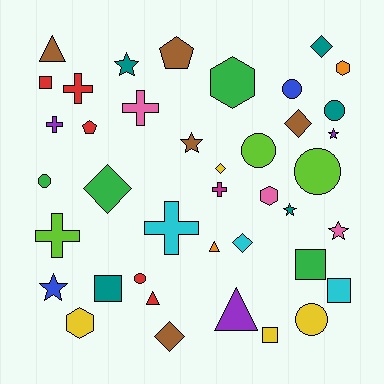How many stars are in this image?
There are 6 stars.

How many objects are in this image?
There are 40 objects.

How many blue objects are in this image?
There are 2 blue objects.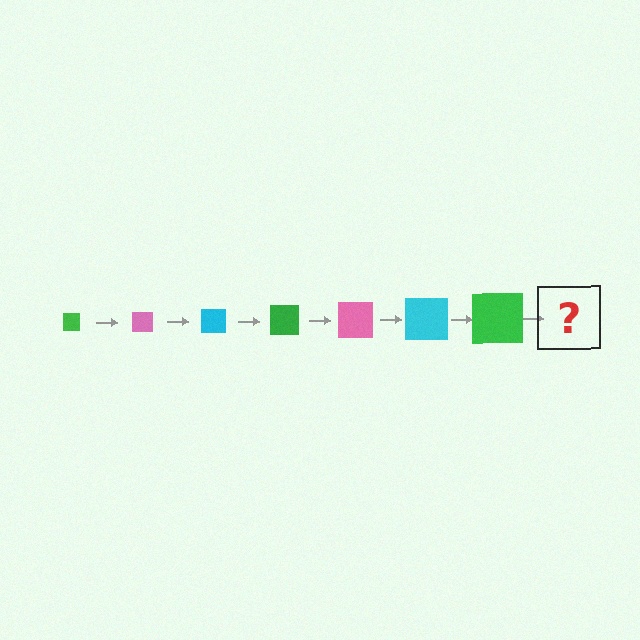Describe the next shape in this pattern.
It should be a pink square, larger than the previous one.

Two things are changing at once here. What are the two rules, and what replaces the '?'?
The two rules are that the square grows larger each step and the color cycles through green, pink, and cyan. The '?' should be a pink square, larger than the previous one.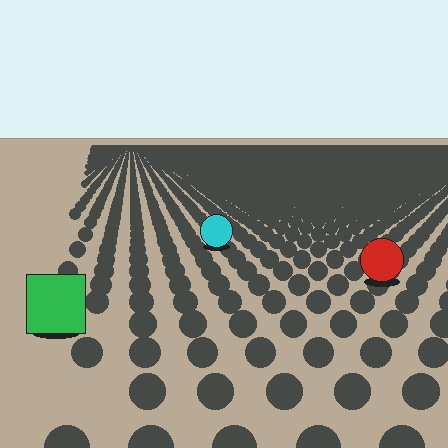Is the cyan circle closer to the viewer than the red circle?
No. The red circle is closer — you can tell from the texture gradient: the ground texture is coarser near it.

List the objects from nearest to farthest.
From nearest to farthest: the green square, the red circle, the cyan circle.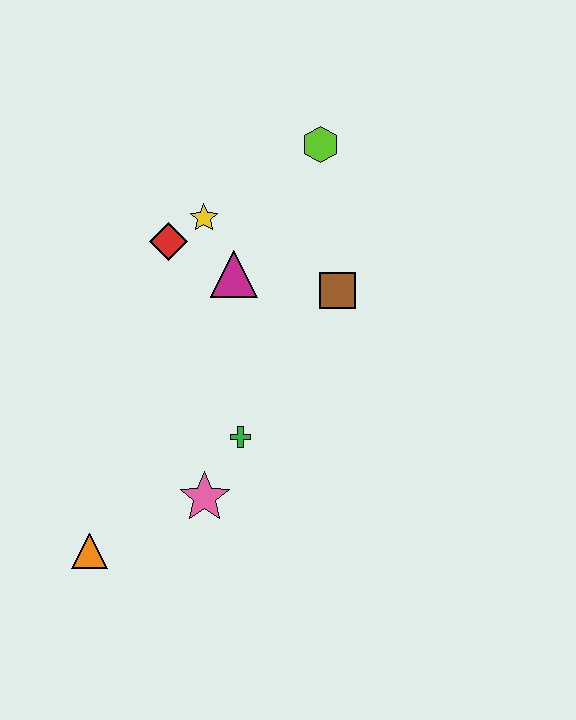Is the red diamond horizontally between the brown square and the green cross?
No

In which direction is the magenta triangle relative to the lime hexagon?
The magenta triangle is below the lime hexagon.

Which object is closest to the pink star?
The green cross is closest to the pink star.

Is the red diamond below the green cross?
No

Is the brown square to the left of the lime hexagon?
No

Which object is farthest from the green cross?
The lime hexagon is farthest from the green cross.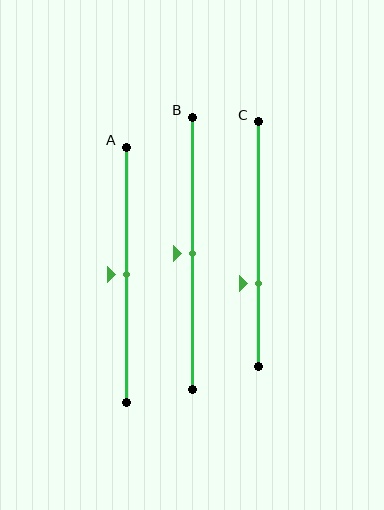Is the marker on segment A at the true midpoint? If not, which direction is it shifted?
Yes, the marker on segment A is at the true midpoint.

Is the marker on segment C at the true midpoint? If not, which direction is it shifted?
No, the marker on segment C is shifted downward by about 16% of the segment length.